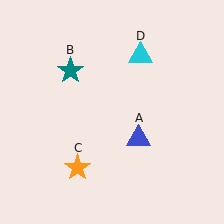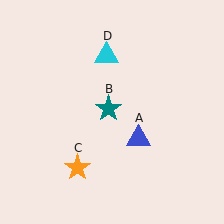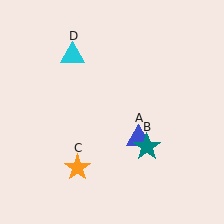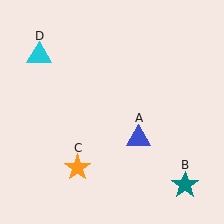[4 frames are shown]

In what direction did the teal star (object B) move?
The teal star (object B) moved down and to the right.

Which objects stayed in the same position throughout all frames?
Blue triangle (object A) and orange star (object C) remained stationary.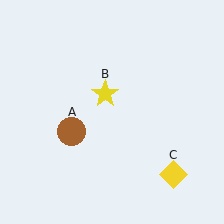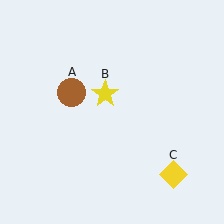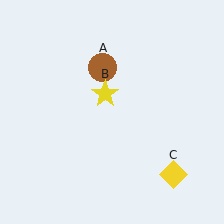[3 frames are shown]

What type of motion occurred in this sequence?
The brown circle (object A) rotated clockwise around the center of the scene.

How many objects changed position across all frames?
1 object changed position: brown circle (object A).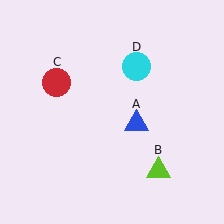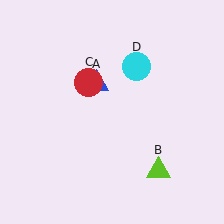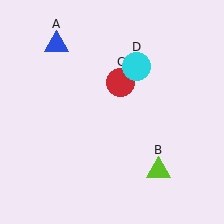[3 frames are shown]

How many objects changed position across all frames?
2 objects changed position: blue triangle (object A), red circle (object C).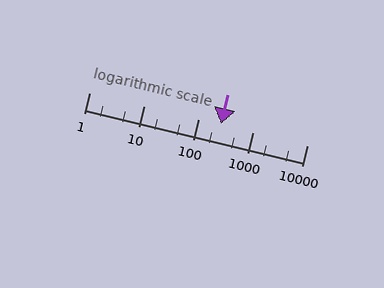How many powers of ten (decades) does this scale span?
The scale spans 4 decades, from 1 to 10000.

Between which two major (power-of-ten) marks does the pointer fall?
The pointer is between 100 and 1000.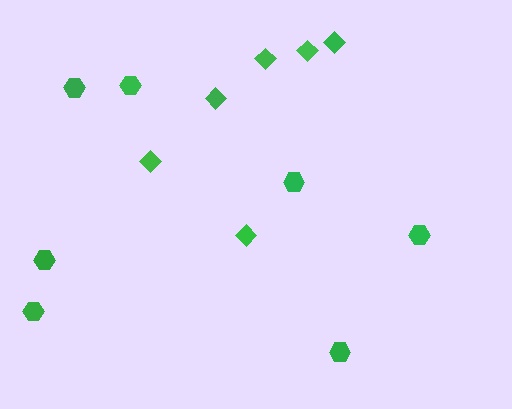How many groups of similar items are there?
There are 2 groups: one group of hexagons (7) and one group of diamonds (6).